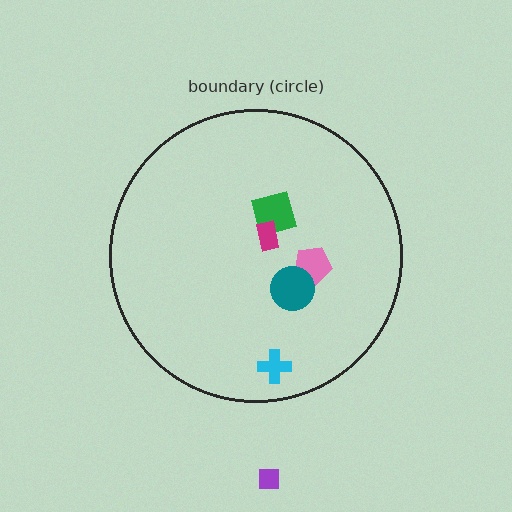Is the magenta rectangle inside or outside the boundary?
Inside.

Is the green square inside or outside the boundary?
Inside.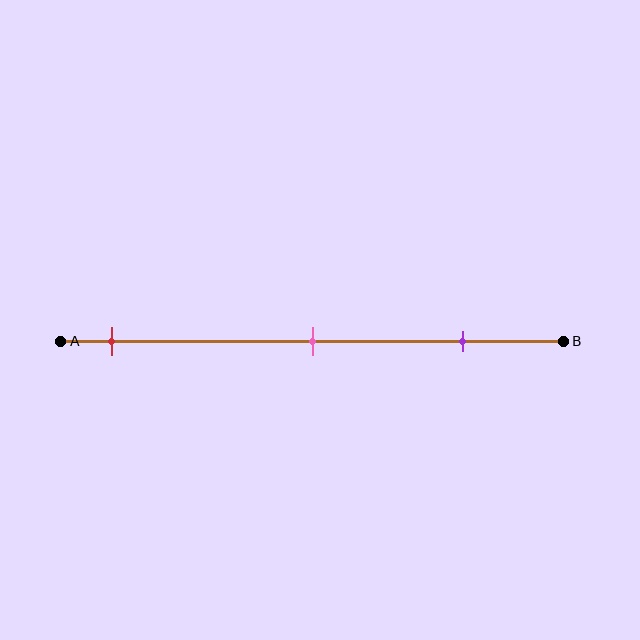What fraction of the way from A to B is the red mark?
The red mark is approximately 10% (0.1) of the way from A to B.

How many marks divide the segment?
There are 3 marks dividing the segment.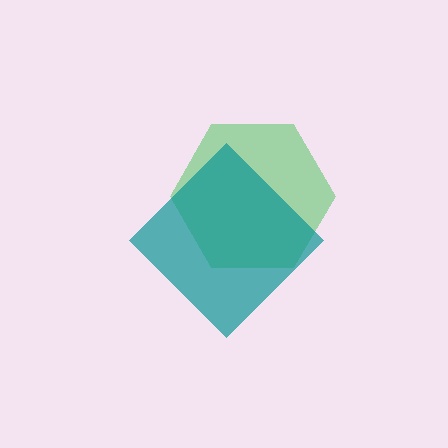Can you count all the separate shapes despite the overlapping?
Yes, there are 2 separate shapes.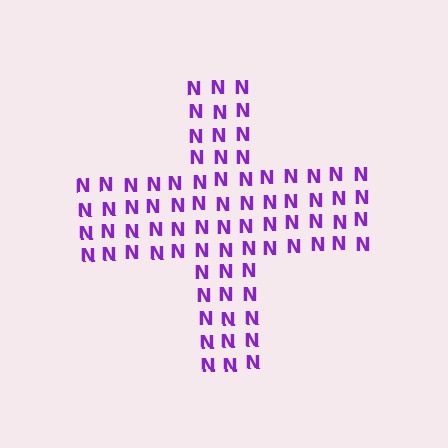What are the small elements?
The small elements are letter N's.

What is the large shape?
The large shape is a cross.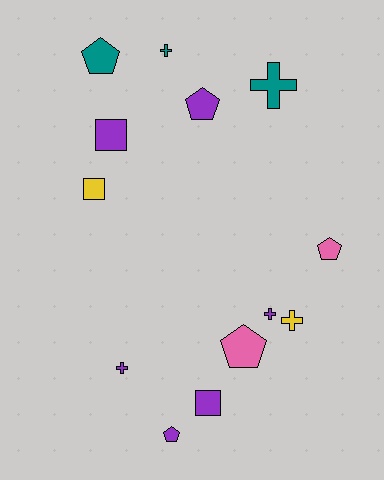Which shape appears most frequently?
Pentagon, with 5 objects.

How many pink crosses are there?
There are no pink crosses.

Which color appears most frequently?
Purple, with 6 objects.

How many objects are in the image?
There are 13 objects.